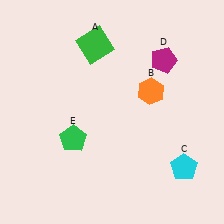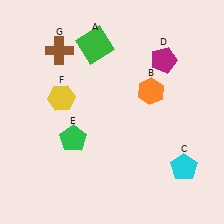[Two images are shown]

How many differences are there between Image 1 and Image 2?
There are 2 differences between the two images.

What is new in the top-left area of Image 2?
A brown cross (G) was added in the top-left area of Image 2.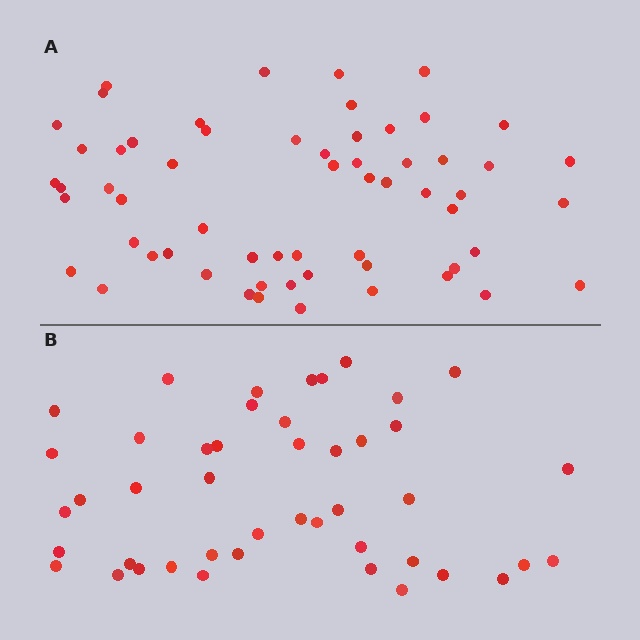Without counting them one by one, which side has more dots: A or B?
Region A (the top region) has more dots.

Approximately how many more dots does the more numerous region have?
Region A has approximately 15 more dots than region B.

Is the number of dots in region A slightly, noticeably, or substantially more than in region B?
Region A has noticeably more, but not dramatically so. The ratio is roughly 1.3 to 1.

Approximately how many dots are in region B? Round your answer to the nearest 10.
About 40 dots. (The exact count is 45, which rounds to 40.)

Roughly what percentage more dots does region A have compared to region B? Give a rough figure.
About 35% more.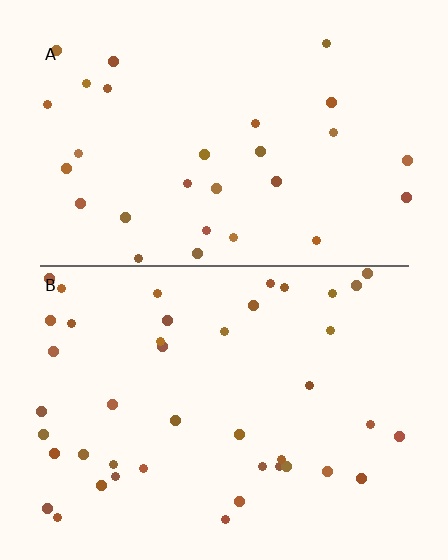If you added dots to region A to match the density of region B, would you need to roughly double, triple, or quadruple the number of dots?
Approximately double.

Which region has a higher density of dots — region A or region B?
B (the bottom).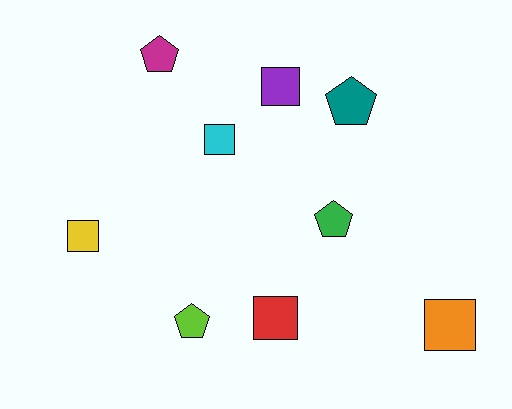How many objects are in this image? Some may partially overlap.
There are 9 objects.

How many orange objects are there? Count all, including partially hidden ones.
There is 1 orange object.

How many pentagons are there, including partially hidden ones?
There are 4 pentagons.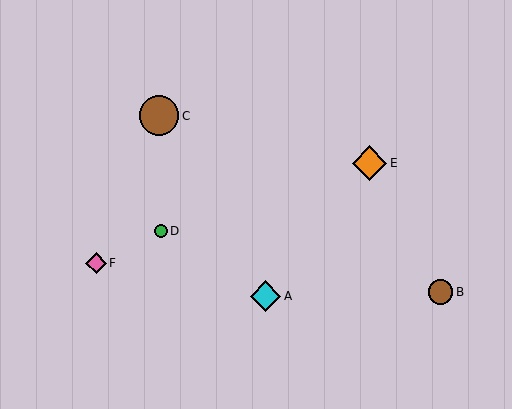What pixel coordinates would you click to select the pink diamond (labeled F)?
Click at (96, 263) to select the pink diamond F.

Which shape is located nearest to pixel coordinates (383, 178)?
The orange diamond (labeled E) at (370, 163) is nearest to that location.